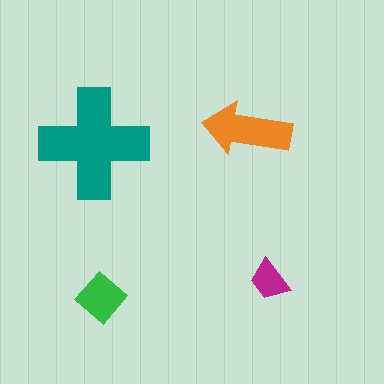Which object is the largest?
The teal cross.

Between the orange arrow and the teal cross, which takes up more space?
The teal cross.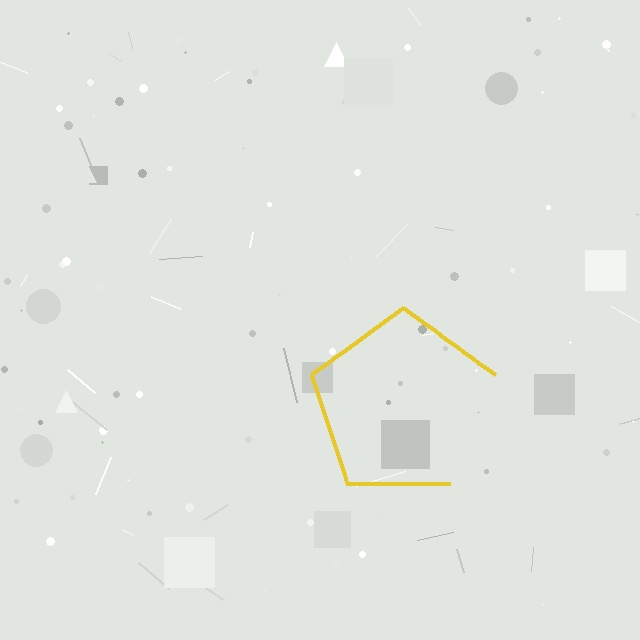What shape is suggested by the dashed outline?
The dashed outline suggests a pentagon.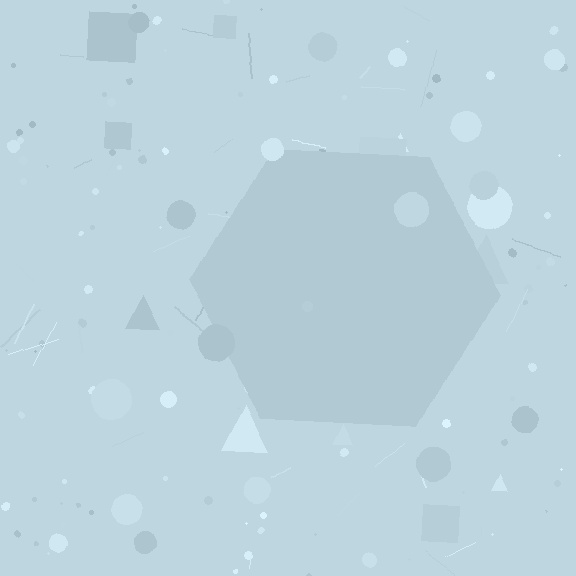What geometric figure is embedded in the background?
A hexagon is embedded in the background.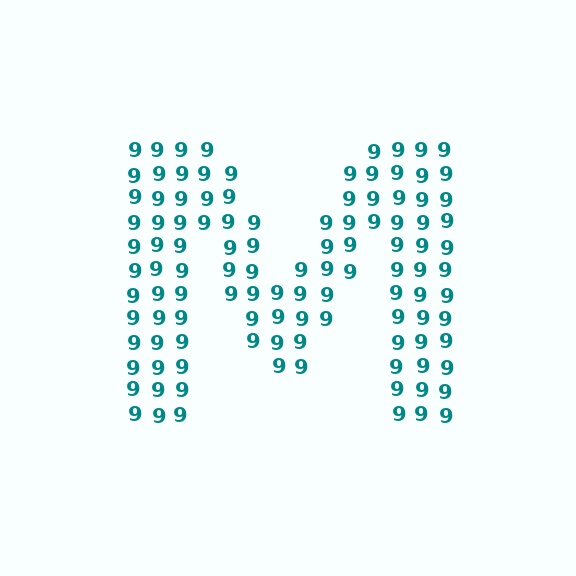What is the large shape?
The large shape is the letter M.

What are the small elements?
The small elements are digit 9's.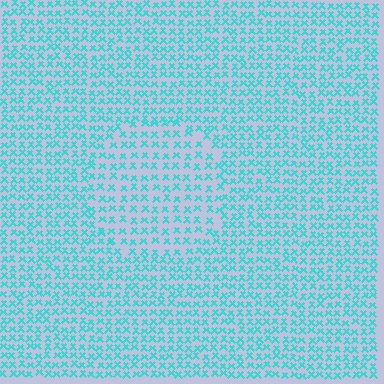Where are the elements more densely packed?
The elements are more densely packed outside the circle boundary.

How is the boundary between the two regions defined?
The boundary is defined by a change in element density (approximately 1.5x ratio). All elements are the same color, size, and shape.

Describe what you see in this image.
The image contains small cyan elements arranged at two different densities. A circle-shaped region is visible where the elements are less densely packed than the surrounding area.